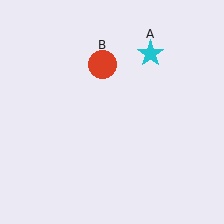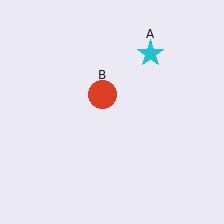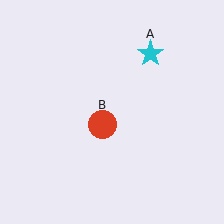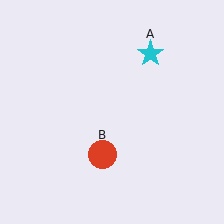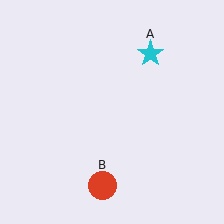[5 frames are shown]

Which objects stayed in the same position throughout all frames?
Cyan star (object A) remained stationary.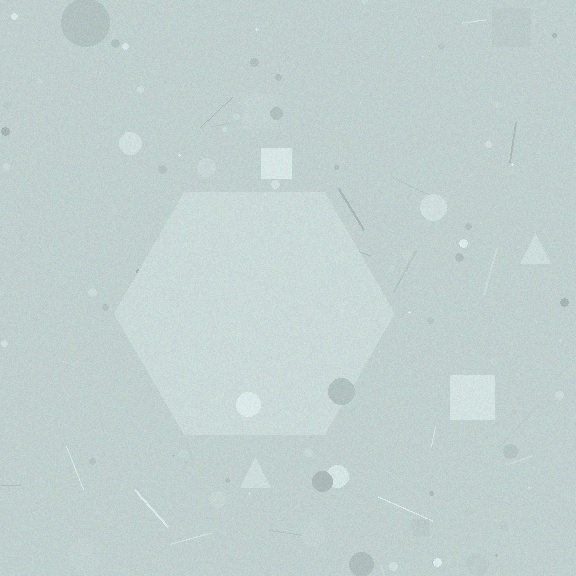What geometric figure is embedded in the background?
A hexagon is embedded in the background.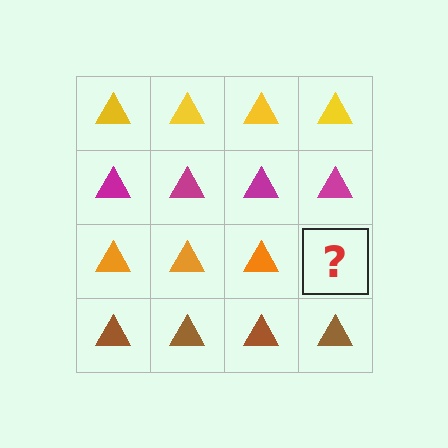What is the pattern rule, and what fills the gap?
The rule is that each row has a consistent color. The gap should be filled with an orange triangle.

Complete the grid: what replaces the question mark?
The question mark should be replaced with an orange triangle.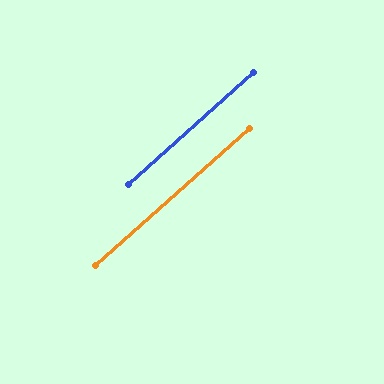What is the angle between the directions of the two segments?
Approximately 0 degrees.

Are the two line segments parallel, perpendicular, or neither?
Parallel — their directions differ by only 0.2°.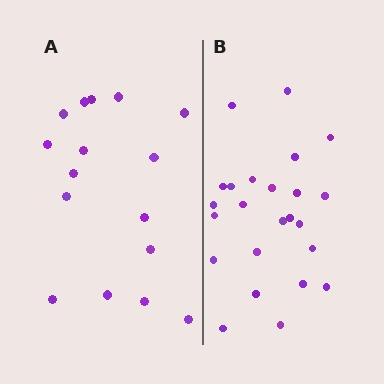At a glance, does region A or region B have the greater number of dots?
Region B (the right region) has more dots.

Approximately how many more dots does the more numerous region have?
Region B has roughly 8 or so more dots than region A.